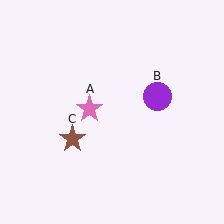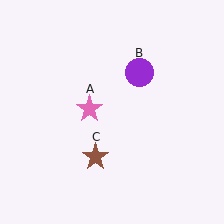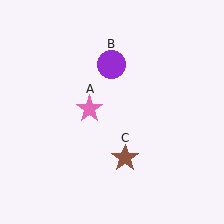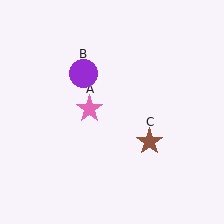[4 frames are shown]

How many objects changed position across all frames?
2 objects changed position: purple circle (object B), brown star (object C).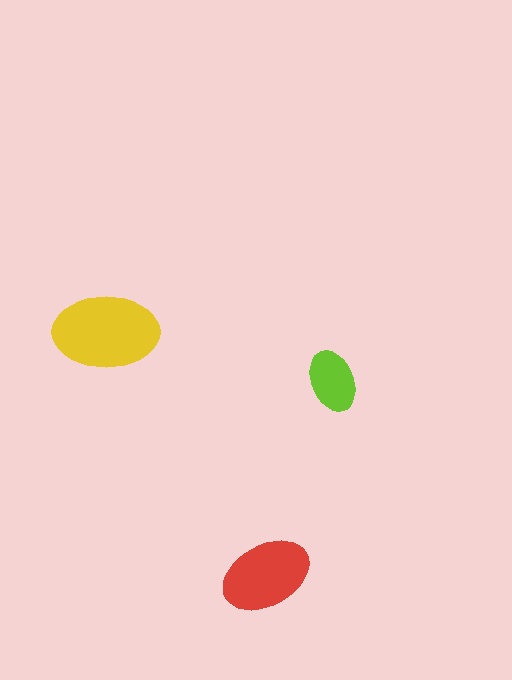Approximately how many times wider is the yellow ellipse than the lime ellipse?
About 1.5 times wider.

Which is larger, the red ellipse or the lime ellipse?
The red one.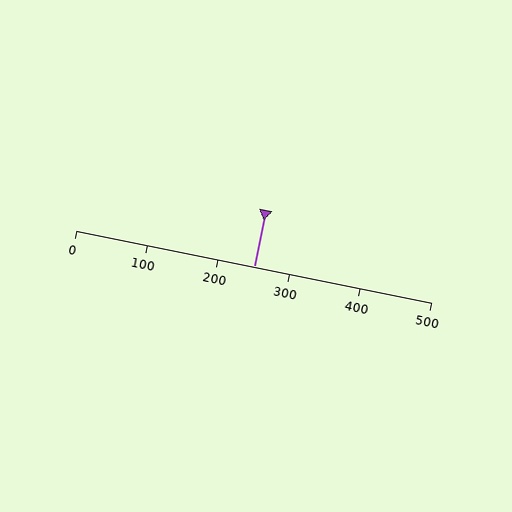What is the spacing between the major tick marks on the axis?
The major ticks are spaced 100 apart.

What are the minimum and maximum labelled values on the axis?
The axis runs from 0 to 500.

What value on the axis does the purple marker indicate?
The marker indicates approximately 250.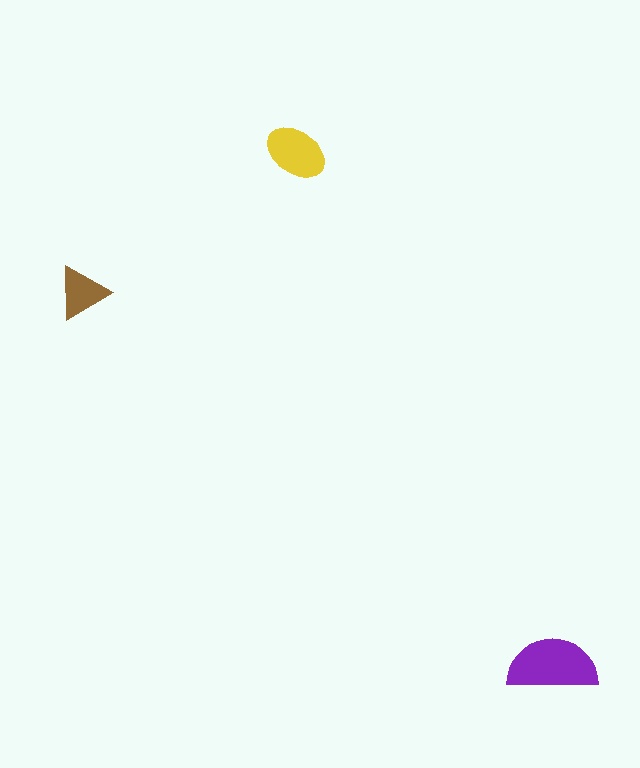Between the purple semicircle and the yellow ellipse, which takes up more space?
The purple semicircle.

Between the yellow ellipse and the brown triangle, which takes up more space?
The yellow ellipse.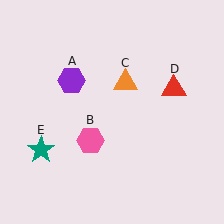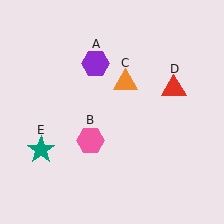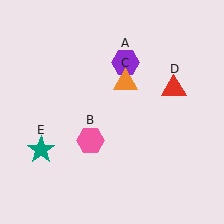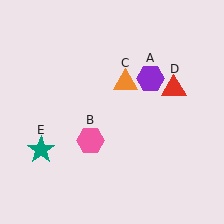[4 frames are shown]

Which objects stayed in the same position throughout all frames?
Pink hexagon (object B) and orange triangle (object C) and red triangle (object D) and teal star (object E) remained stationary.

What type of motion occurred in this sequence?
The purple hexagon (object A) rotated clockwise around the center of the scene.